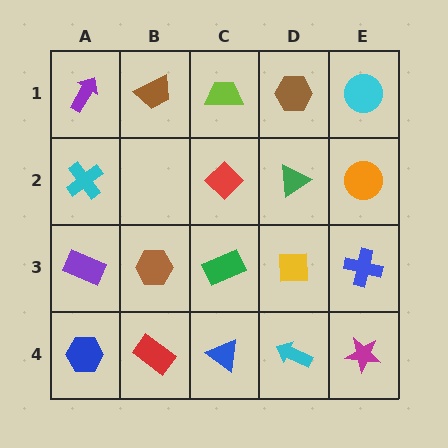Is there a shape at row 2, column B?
No, that cell is empty.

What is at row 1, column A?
A purple arrow.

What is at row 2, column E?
An orange circle.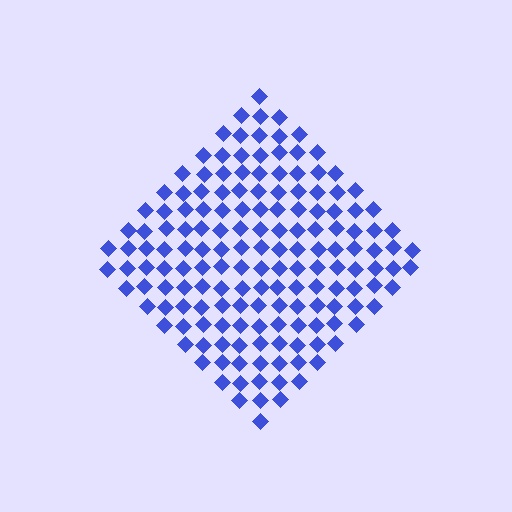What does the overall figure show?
The overall figure shows a diamond.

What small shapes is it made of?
It is made of small diamonds.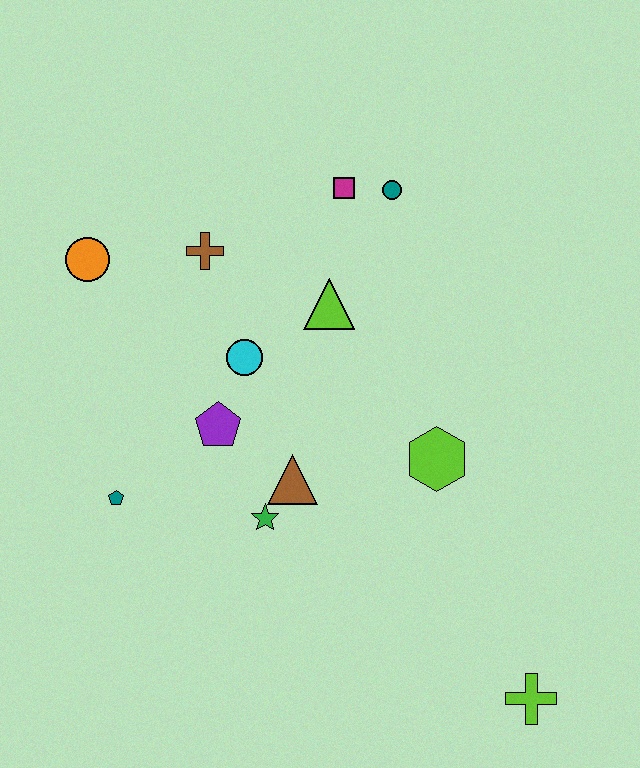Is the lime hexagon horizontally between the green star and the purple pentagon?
No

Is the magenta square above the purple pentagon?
Yes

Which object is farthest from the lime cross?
The orange circle is farthest from the lime cross.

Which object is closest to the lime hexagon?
The brown triangle is closest to the lime hexagon.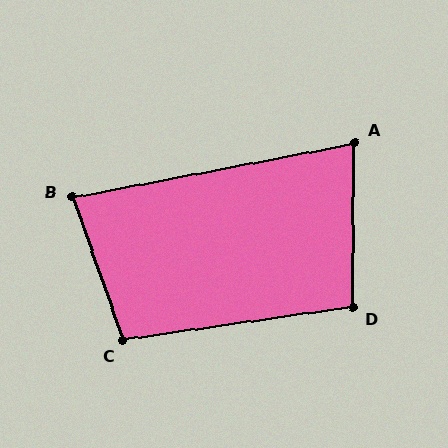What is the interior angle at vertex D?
Approximately 99 degrees (obtuse).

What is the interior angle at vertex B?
Approximately 81 degrees (acute).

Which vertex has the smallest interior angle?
A, at approximately 79 degrees.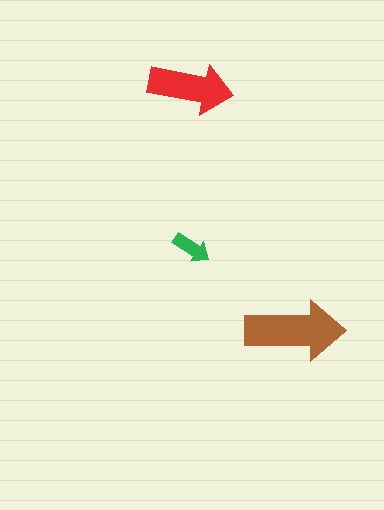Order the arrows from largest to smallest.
the brown one, the red one, the green one.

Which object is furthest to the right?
The brown arrow is rightmost.